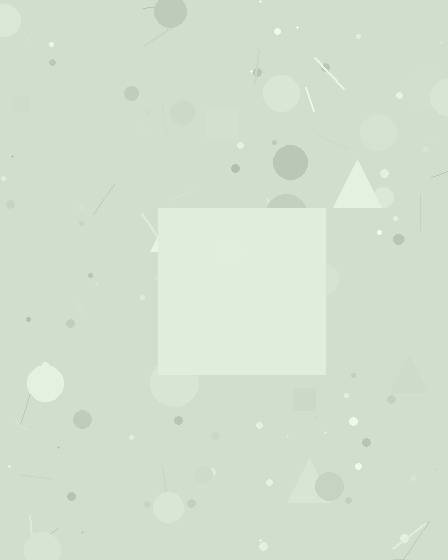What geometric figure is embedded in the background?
A square is embedded in the background.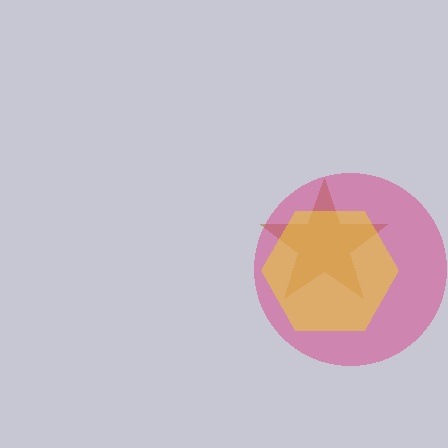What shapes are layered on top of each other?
The layered shapes are: a brown star, a magenta circle, a yellow hexagon.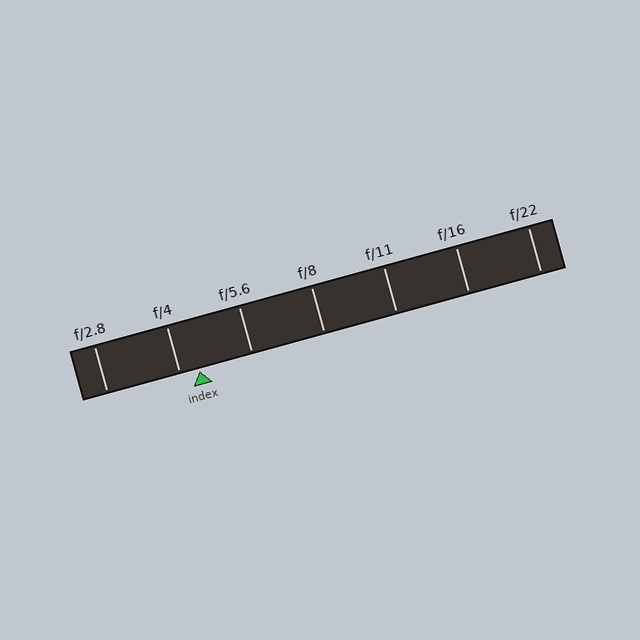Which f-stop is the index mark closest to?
The index mark is closest to f/4.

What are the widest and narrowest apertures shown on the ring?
The widest aperture shown is f/2.8 and the narrowest is f/22.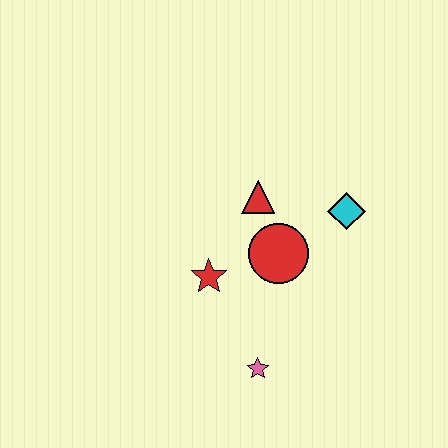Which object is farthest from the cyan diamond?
The pink star is farthest from the cyan diamond.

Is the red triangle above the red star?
Yes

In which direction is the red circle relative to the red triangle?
The red circle is below the red triangle.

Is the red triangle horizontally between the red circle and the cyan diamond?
No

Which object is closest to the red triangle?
The red circle is closest to the red triangle.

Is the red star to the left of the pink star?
Yes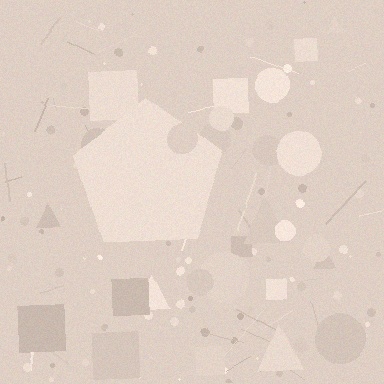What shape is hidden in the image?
A pentagon is hidden in the image.